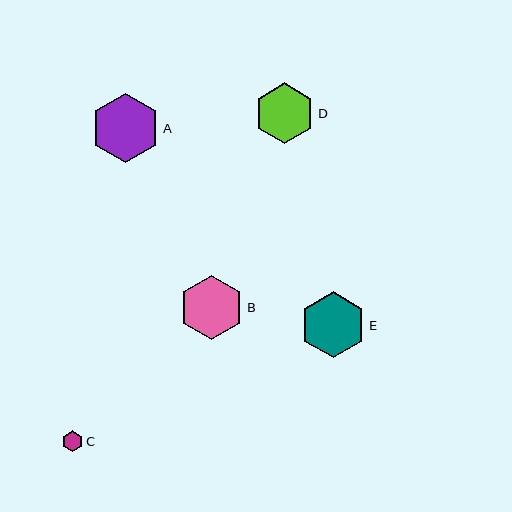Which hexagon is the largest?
Hexagon A is the largest with a size of approximately 69 pixels.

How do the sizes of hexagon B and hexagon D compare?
Hexagon B and hexagon D are approximately the same size.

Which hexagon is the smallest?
Hexagon C is the smallest with a size of approximately 21 pixels.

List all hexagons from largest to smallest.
From largest to smallest: A, E, B, D, C.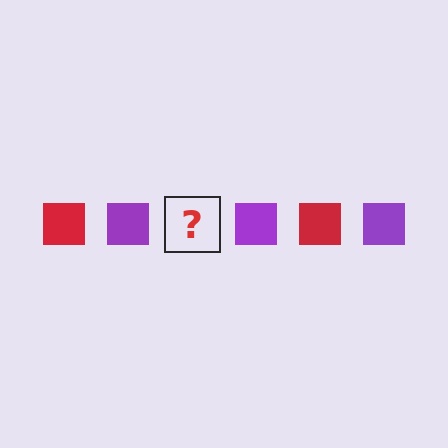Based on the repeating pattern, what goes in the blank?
The blank should be a red square.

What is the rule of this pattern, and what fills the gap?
The rule is that the pattern cycles through red, purple squares. The gap should be filled with a red square.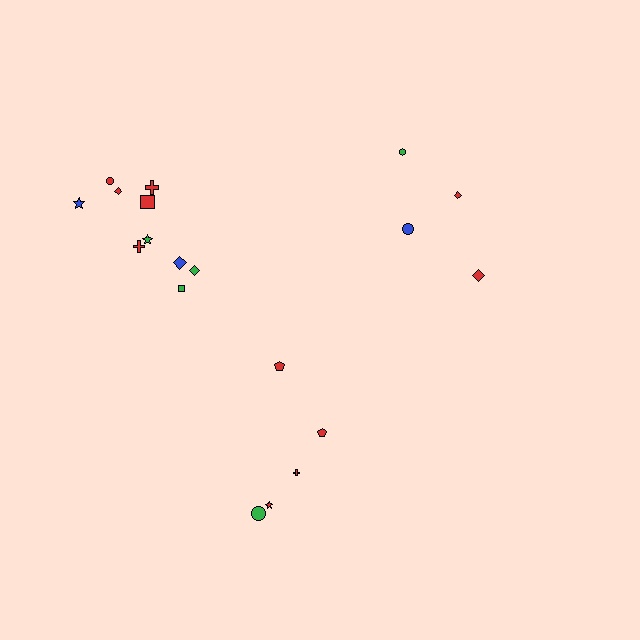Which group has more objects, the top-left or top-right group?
The top-left group.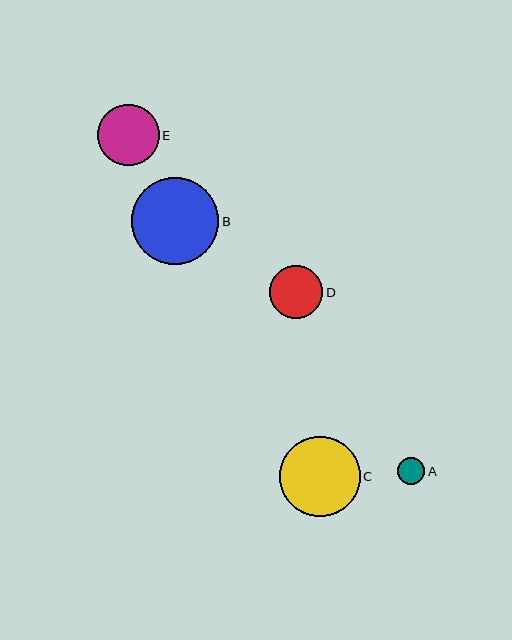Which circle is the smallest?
Circle A is the smallest with a size of approximately 28 pixels.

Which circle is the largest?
Circle B is the largest with a size of approximately 87 pixels.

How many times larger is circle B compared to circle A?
Circle B is approximately 3.2 times the size of circle A.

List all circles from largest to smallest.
From largest to smallest: B, C, E, D, A.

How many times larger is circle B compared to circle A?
Circle B is approximately 3.2 times the size of circle A.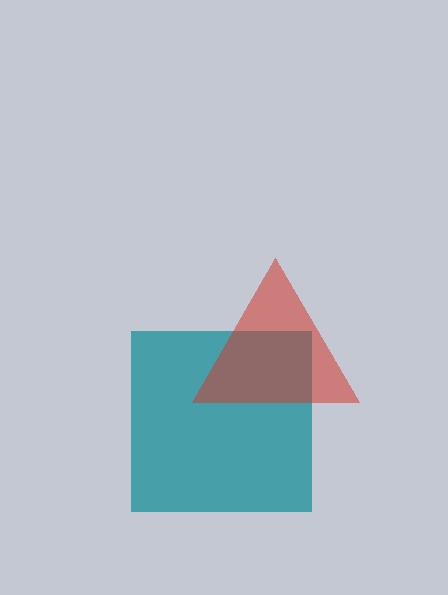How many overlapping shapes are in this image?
There are 2 overlapping shapes in the image.